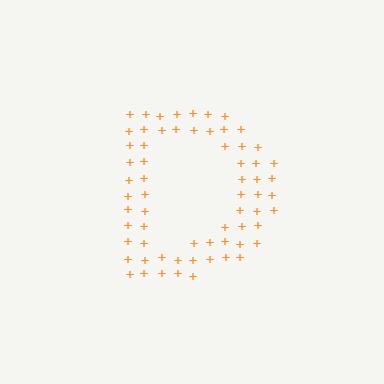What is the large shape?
The large shape is the letter D.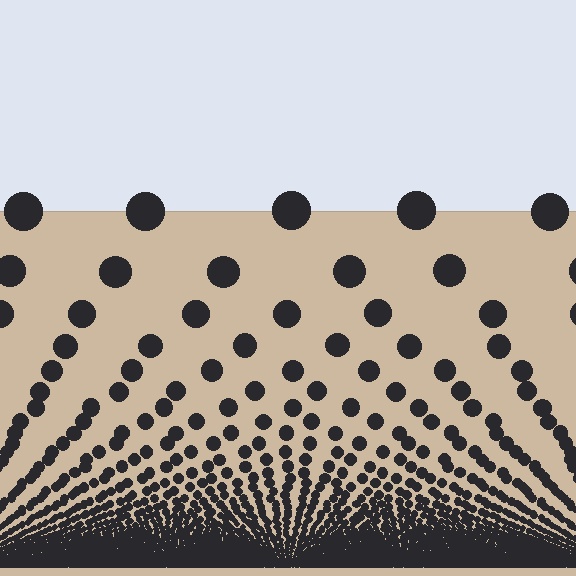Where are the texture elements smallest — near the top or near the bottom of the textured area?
Near the bottom.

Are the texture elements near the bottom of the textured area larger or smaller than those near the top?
Smaller. The gradient is inverted — elements near the bottom are smaller and denser.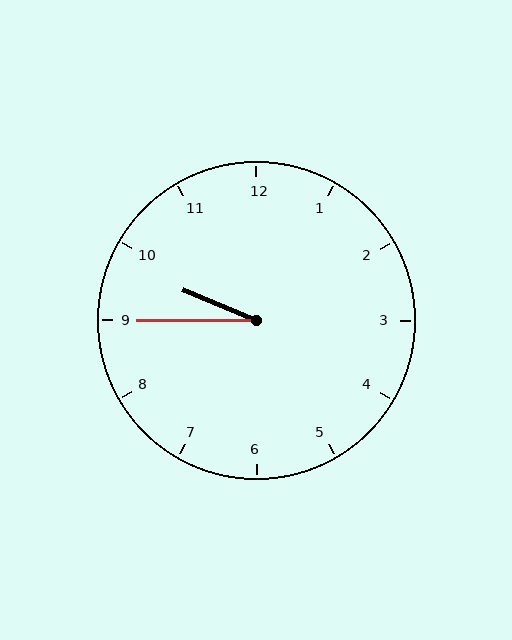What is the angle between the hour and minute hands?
Approximately 22 degrees.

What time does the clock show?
9:45.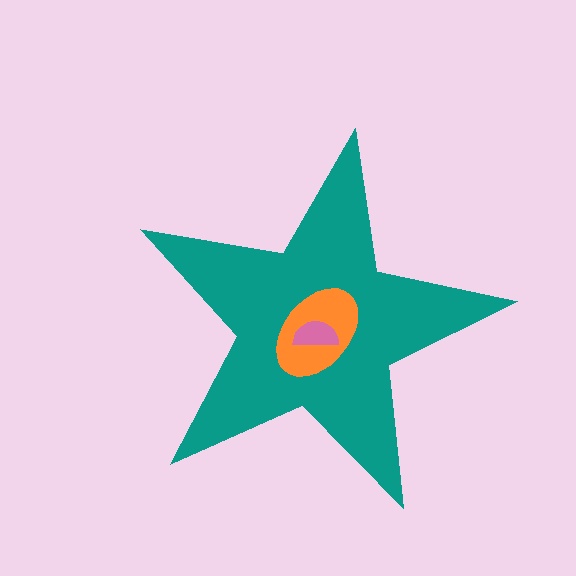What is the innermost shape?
The pink semicircle.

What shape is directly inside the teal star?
The orange ellipse.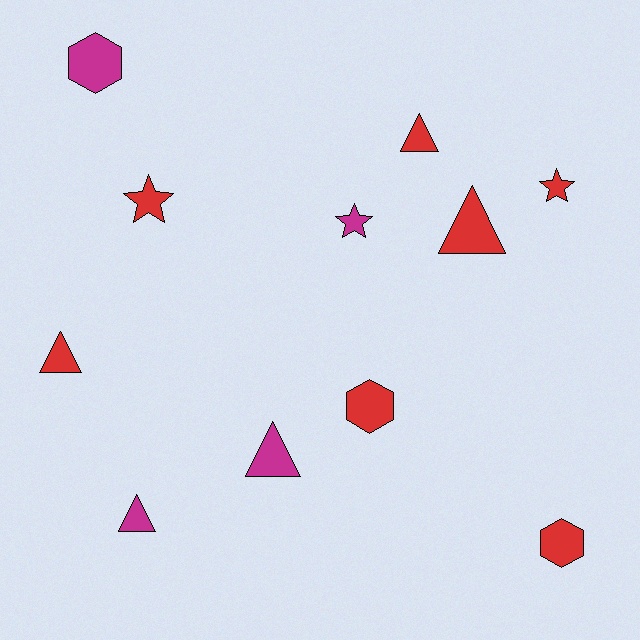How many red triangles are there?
There are 3 red triangles.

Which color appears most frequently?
Red, with 7 objects.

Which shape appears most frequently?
Triangle, with 5 objects.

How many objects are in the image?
There are 11 objects.